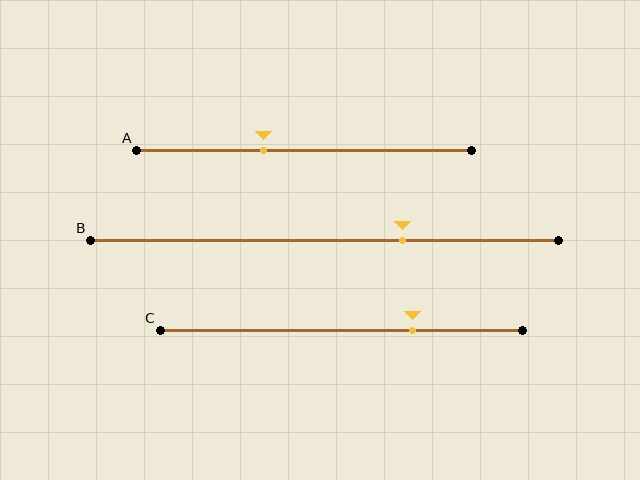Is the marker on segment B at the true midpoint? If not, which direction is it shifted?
No, the marker on segment B is shifted to the right by about 17% of the segment length.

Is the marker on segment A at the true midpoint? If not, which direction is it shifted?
No, the marker on segment A is shifted to the left by about 12% of the segment length.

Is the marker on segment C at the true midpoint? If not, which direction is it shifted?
No, the marker on segment C is shifted to the right by about 20% of the segment length.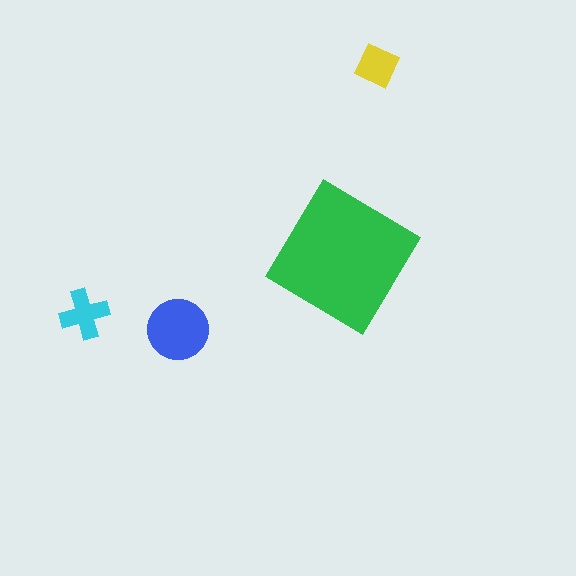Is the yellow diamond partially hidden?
No, the yellow diamond is fully visible.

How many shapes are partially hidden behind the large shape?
0 shapes are partially hidden.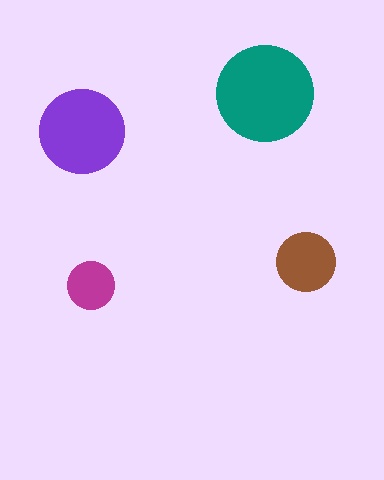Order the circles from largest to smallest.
the teal one, the purple one, the brown one, the magenta one.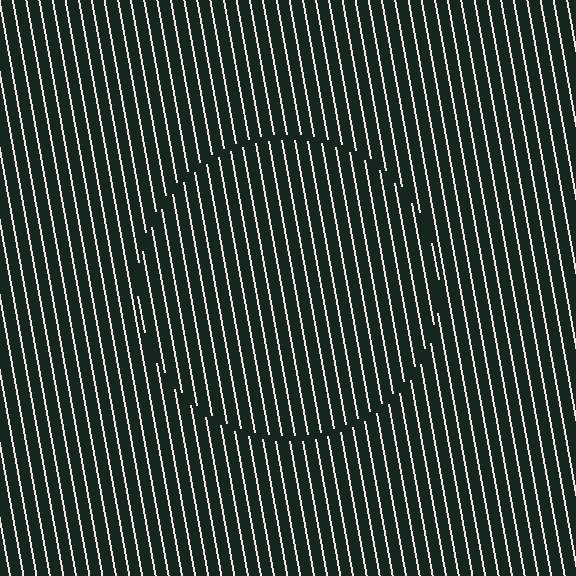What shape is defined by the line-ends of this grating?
An illusory circle. The interior of the shape contains the same grating, shifted by half a period — the contour is defined by the phase discontinuity where line-ends from the inner and outer gratings abut.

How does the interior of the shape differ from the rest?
The interior of the shape contains the same grating, shifted by half a period — the contour is defined by the phase discontinuity where line-ends from the inner and outer gratings abut.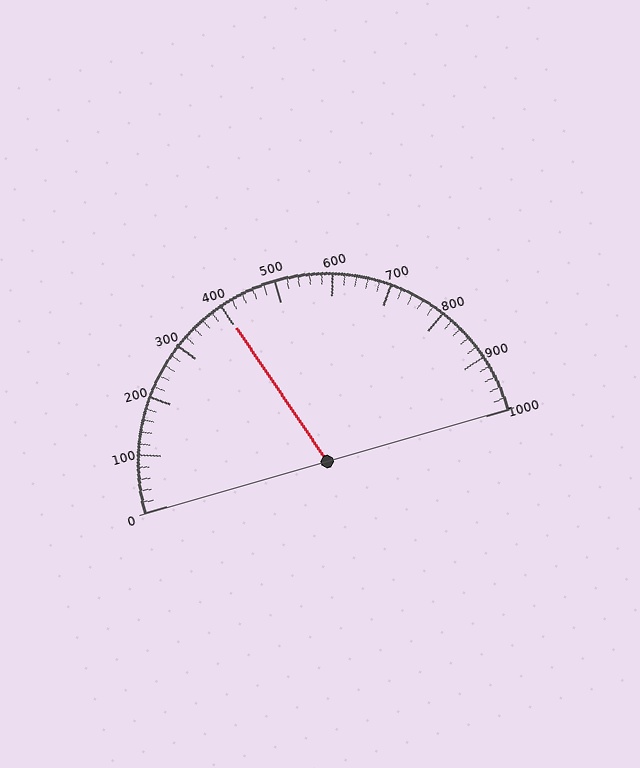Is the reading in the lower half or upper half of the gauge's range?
The reading is in the lower half of the range (0 to 1000).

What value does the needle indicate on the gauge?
The needle indicates approximately 400.